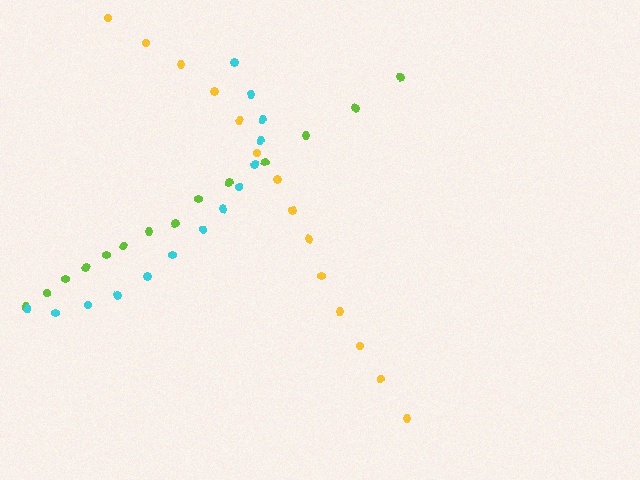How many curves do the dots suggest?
There are 3 distinct paths.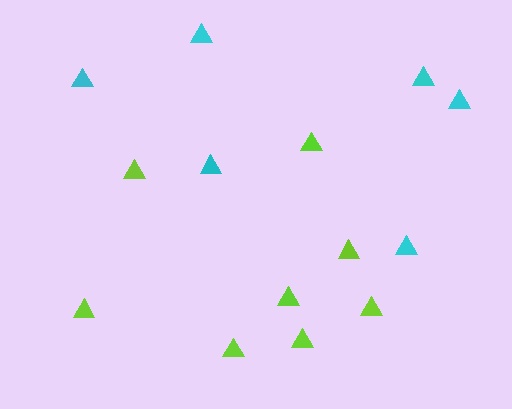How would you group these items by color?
There are 2 groups: one group of lime triangles (8) and one group of cyan triangles (6).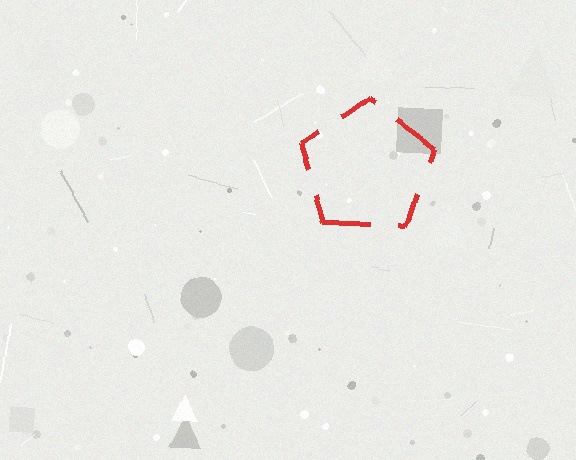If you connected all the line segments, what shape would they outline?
They would outline a pentagon.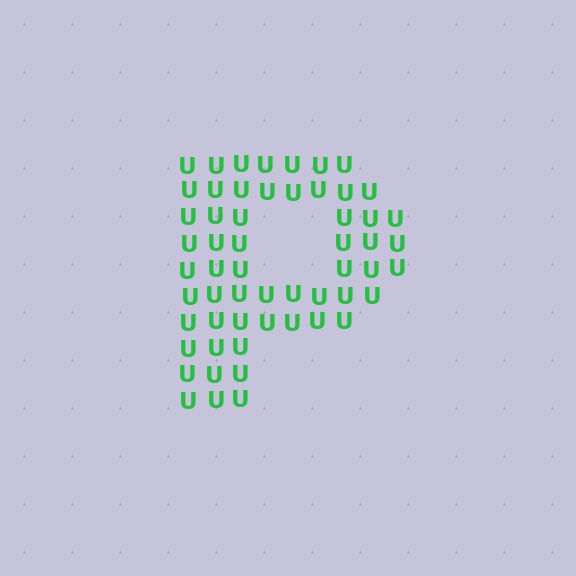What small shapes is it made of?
It is made of small letter U's.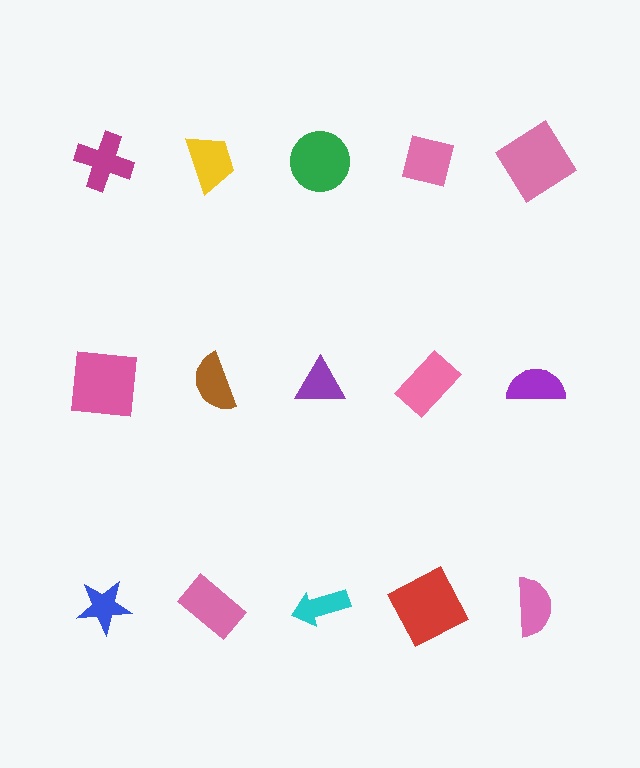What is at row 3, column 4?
A red square.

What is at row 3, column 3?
A cyan arrow.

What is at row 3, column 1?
A blue star.